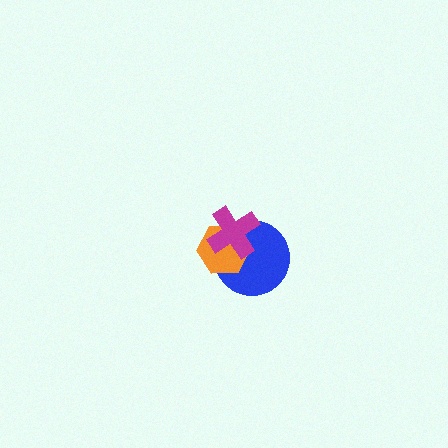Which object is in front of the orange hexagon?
The magenta cross is in front of the orange hexagon.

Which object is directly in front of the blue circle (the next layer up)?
The orange hexagon is directly in front of the blue circle.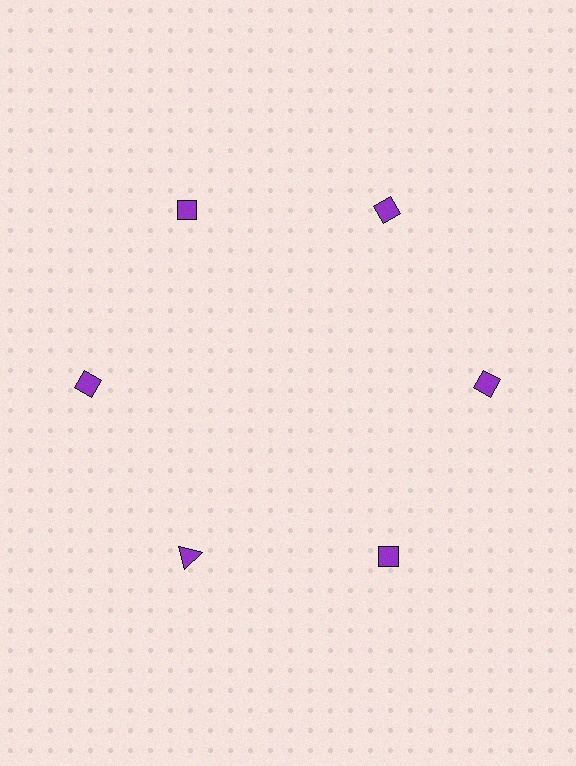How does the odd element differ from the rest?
It has a different shape: triangle instead of diamond.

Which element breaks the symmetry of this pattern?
The purple triangle at roughly the 7 o'clock position breaks the symmetry. All other shapes are purple diamonds.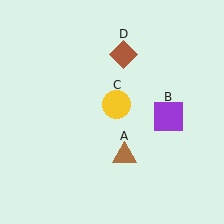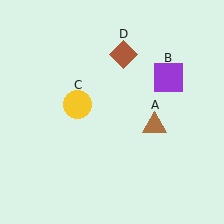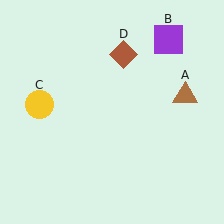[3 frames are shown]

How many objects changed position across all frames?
3 objects changed position: brown triangle (object A), purple square (object B), yellow circle (object C).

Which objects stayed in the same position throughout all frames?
Brown diamond (object D) remained stationary.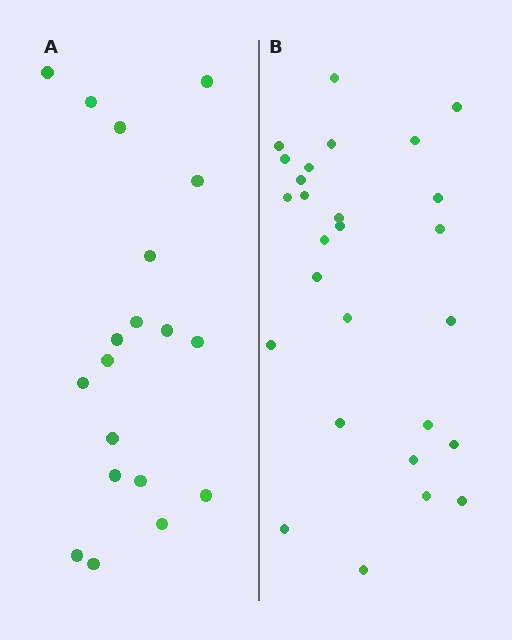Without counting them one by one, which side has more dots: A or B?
Region B (the right region) has more dots.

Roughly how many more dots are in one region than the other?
Region B has roughly 8 or so more dots than region A.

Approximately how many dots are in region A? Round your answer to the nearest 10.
About 20 dots. (The exact count is 19, which rounds to 20.)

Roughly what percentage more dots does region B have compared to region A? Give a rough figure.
About 40% more.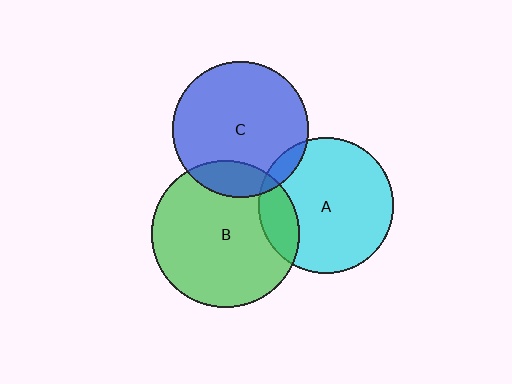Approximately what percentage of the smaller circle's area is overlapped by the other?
Approximately 15%.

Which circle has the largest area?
Circle B (green).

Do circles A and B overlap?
Yes.